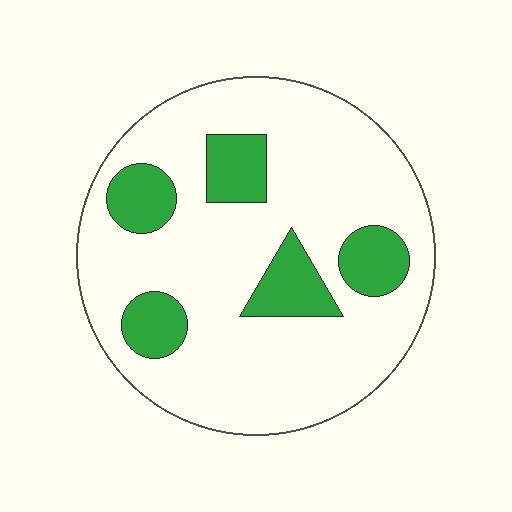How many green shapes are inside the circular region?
5.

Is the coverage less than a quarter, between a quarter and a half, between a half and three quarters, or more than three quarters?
Less than a quarter.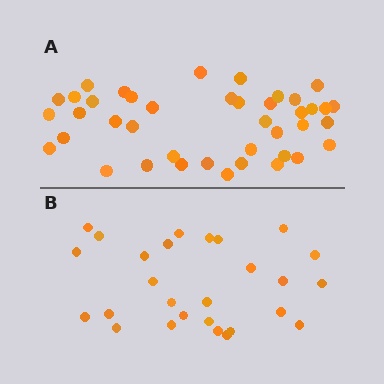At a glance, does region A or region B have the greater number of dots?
Region A (the top region) has more dots.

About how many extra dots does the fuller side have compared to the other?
Region A has approximately 15 more dots than region B.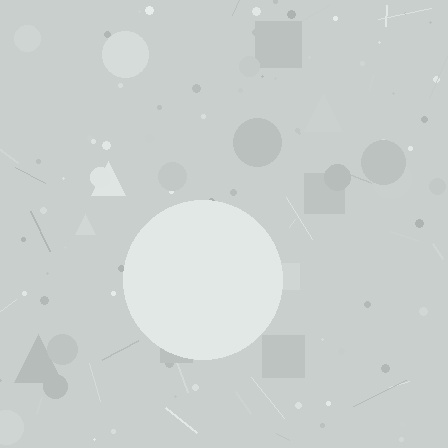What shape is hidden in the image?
A circle is hidden in the image.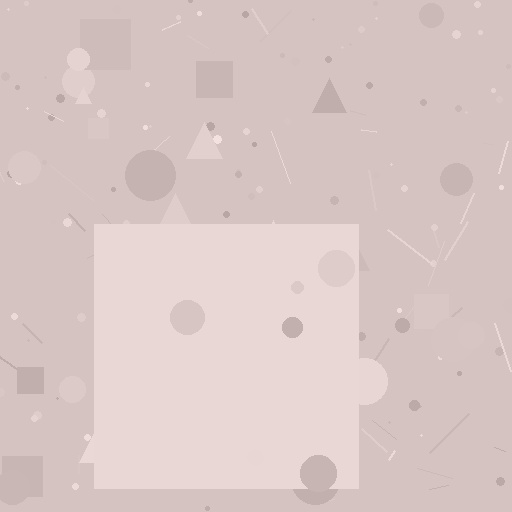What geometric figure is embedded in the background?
A square is embedded in the background.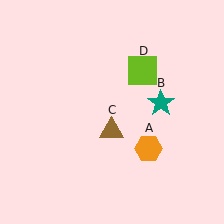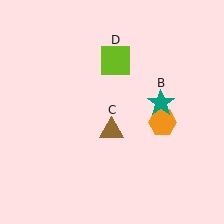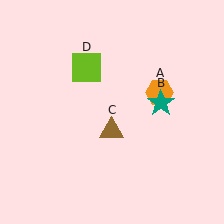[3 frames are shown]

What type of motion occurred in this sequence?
The orange hexagon (object A), lime square (object D) rotated counterclockwise around the center of the scene.